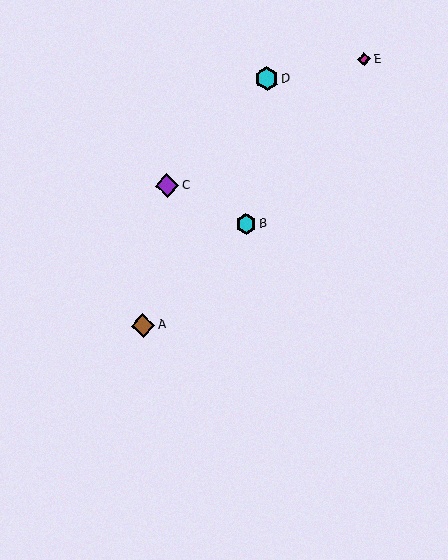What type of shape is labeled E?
Shape E is a magenta diamond.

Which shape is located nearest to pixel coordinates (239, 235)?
The cyan hexagon (labeled B) at (246, 224) is nearest to that location.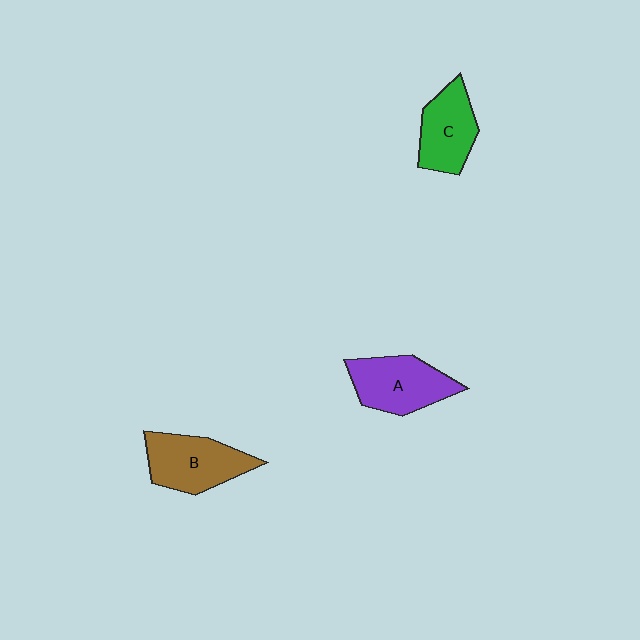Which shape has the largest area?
Shape B (brown).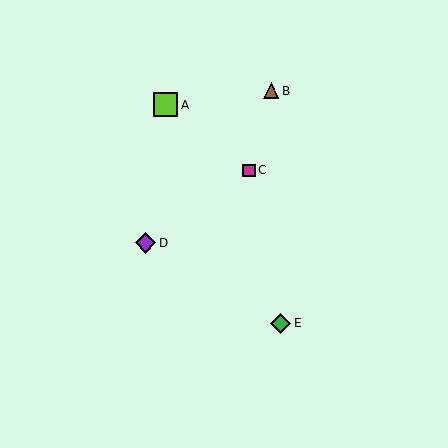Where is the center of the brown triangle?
The center of the brown triangle is at (271, 91).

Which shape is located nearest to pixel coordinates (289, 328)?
The green diamond (labeled E) at (280, 323) is nearest to that location.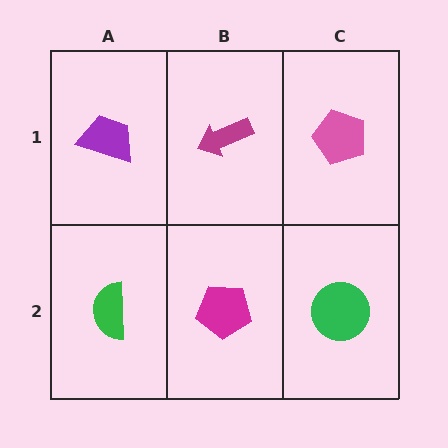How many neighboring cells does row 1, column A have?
2.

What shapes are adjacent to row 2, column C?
A pink pentagon (row 1, column C), a magenta pentagon (row 2, column B).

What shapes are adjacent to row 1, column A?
A green semicircle (row 2, column A), a magenta arrow (row 1, column B).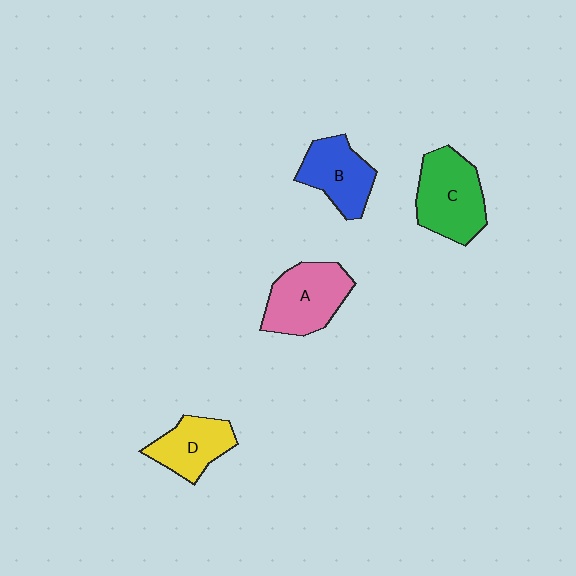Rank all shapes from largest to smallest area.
From largest to smallest: C (green), A (pink), B (blue), D (yellow).